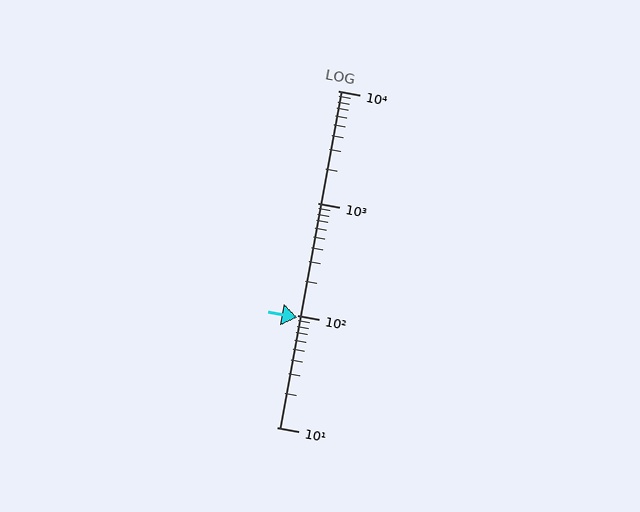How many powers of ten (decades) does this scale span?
The scale spans 3 decades, from 10 to 10000.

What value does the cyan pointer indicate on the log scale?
The pointer indicates approximately 95.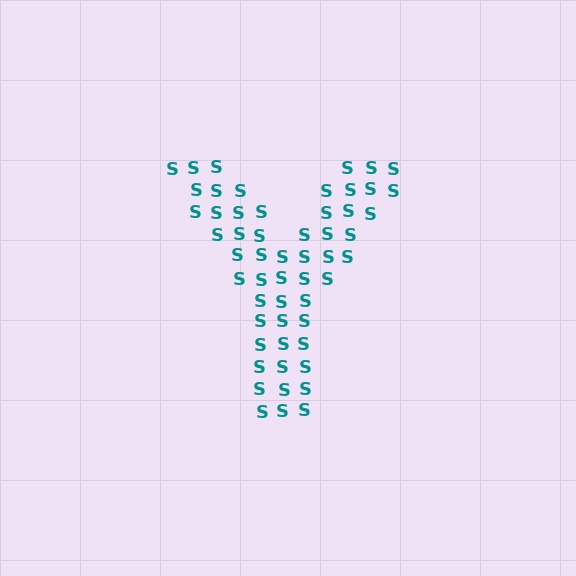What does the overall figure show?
The overall figure shows the letter Y.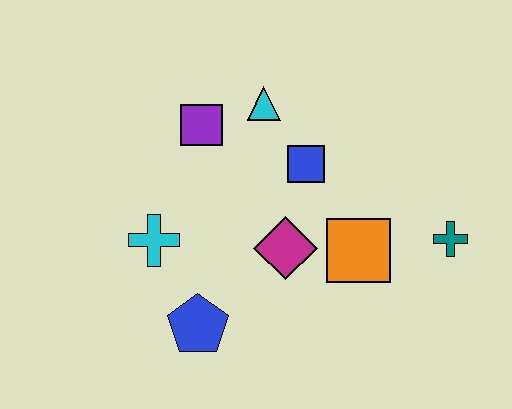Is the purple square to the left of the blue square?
Yes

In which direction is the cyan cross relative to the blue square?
The cyan cross is to the left of the blue square.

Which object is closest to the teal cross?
The orange square is closest to the teal cross.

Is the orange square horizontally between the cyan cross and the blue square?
No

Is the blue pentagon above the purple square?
No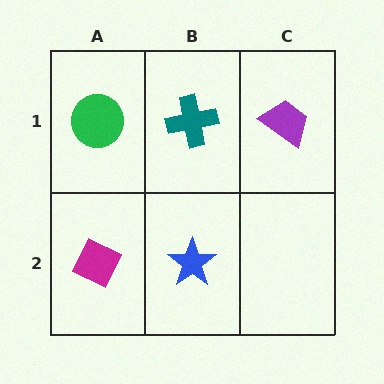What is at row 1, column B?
A teal cross.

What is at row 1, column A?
A green circle.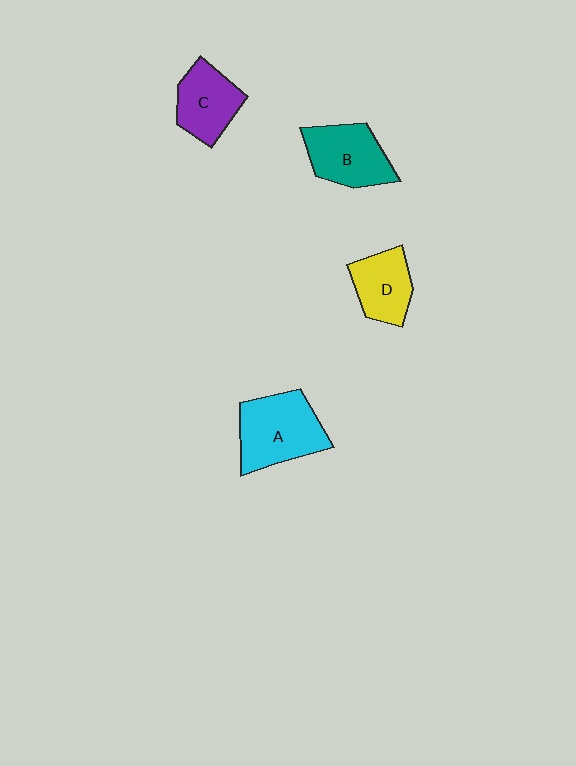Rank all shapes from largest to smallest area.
From largest to smallest: A (cyan), B (teal), C (purple), D (yellow).